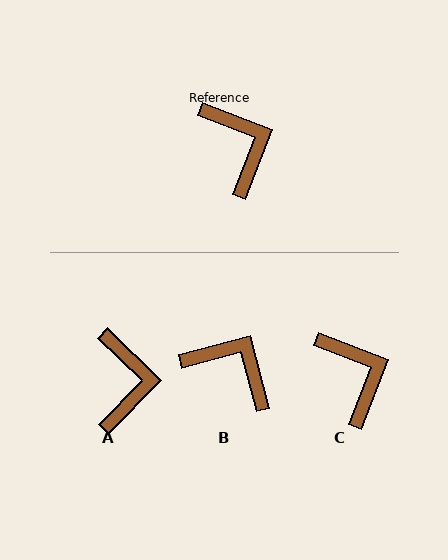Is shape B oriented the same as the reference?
No, it is off by about 36 degrees.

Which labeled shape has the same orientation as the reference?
C.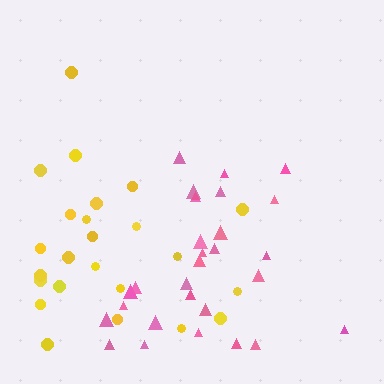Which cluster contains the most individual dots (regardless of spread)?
Pink (30).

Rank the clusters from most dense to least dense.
pink, yellow.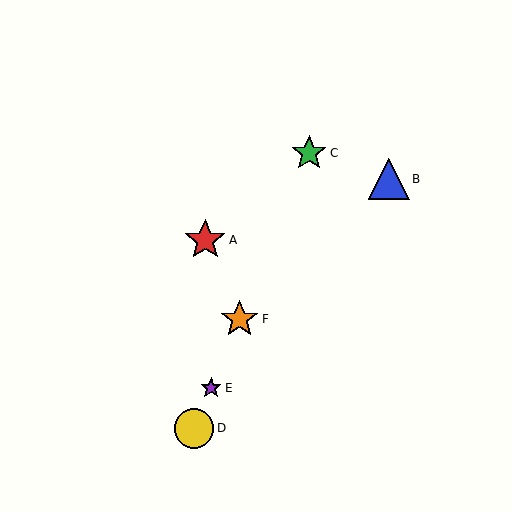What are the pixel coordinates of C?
Object C is at (309, 153).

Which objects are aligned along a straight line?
Objects C, D, E, F are aligned along a straight line.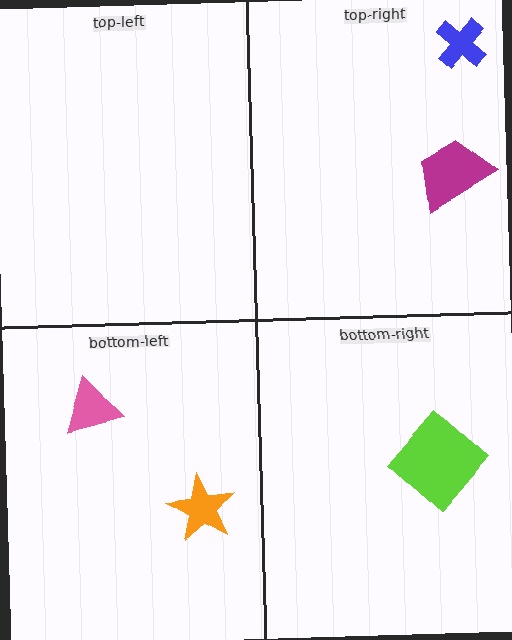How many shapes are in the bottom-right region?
1.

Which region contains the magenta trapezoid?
The top-right region.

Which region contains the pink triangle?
The bottom-left region.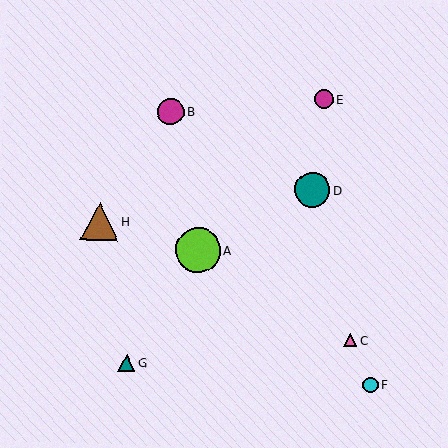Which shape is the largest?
The lime circle (labeled A) is the largest.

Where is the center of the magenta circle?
The center of the magenta circle is at (324, 99).